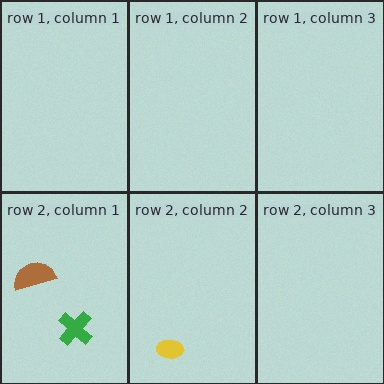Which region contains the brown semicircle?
The row 2, column 1 region.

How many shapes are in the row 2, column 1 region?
2.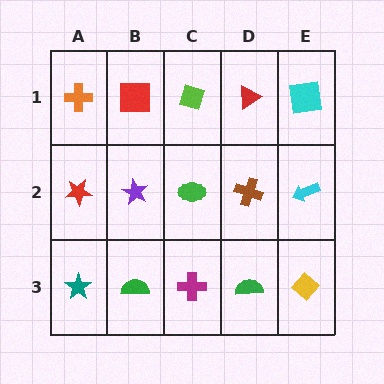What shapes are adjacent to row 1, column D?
A brown cross (row 2, column D), a lime diamond (row 1, column C), a cyan square (row 1, column E).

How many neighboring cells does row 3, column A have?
2.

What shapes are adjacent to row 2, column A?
An orange cross (row 1, column A), a teal star (row 3, column A), a purple star (row 2, column B).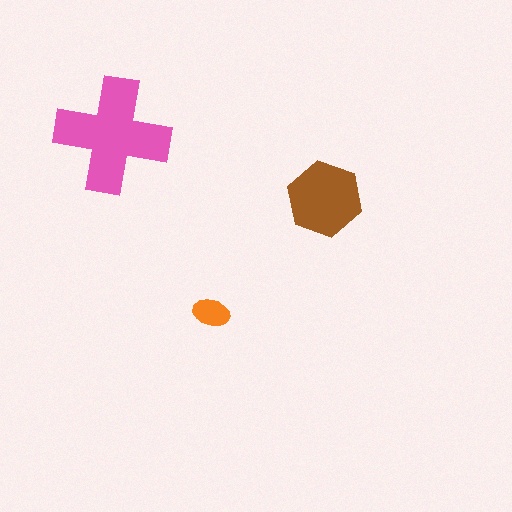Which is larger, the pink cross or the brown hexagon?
The pink cross.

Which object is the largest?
The pink cross.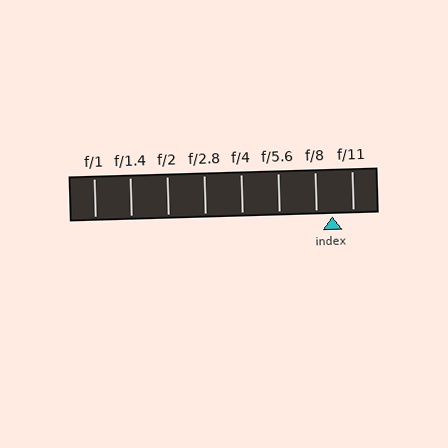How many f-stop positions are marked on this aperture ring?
There are 8 f-stop positions marked.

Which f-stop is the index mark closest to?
The index mark is closest to f/8.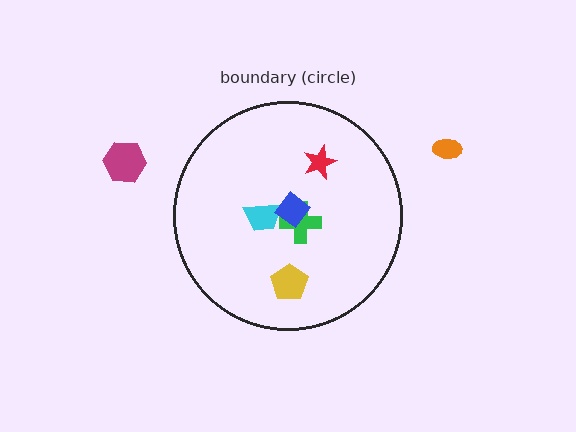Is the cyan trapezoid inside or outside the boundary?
Inside.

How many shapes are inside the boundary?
5 inside, 2 outside.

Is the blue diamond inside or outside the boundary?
Inside.